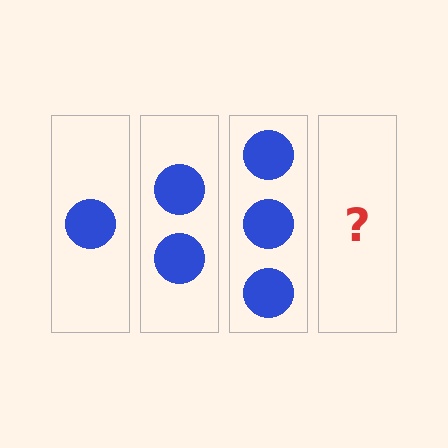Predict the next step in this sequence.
The next step is 4 circles.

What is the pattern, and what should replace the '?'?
The pattern is that each step adds one more circle. The '?' should be 4 circles.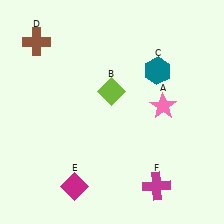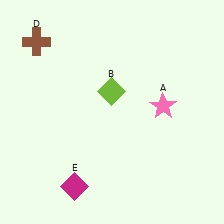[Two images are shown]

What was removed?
The teal hexagon (C), the magenta cross (F) were removed in Image 2.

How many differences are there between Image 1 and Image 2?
There are 2 differences between the two images.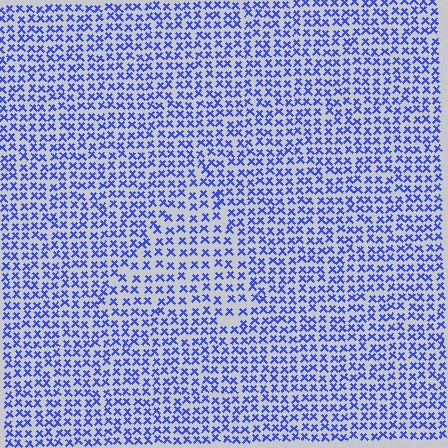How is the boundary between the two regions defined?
The boundary is defined by a change in element density (approximately 1.4x ratio). All elements are the same color, size, and shape.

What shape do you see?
I see a triangle.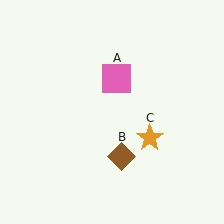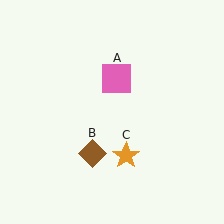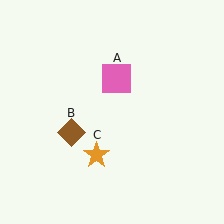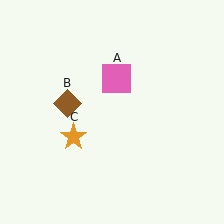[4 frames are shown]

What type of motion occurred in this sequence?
The brown diamond (object B), orange star (object C) rotated clockwise around the center of the scene.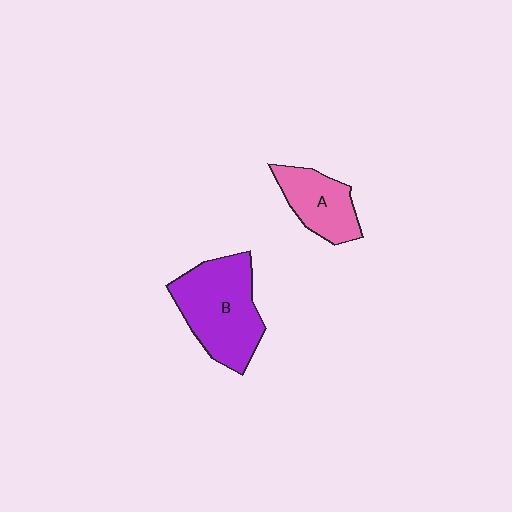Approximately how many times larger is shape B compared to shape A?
Approximately 1.7 times.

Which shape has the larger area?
Shape B (purple).